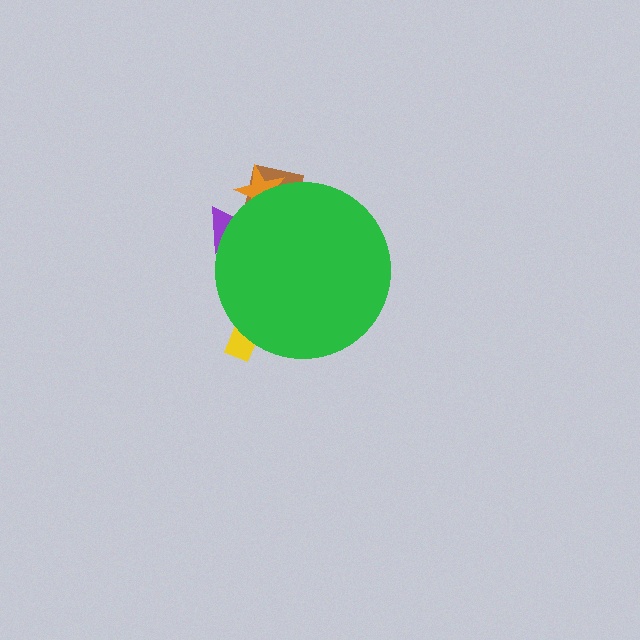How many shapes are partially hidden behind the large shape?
4 shapes are partially hidden.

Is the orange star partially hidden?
Yes, the orange star is partially hidden behind the green circle.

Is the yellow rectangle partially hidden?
Yes, the yellow rectangle is partially hidden behind the green circle.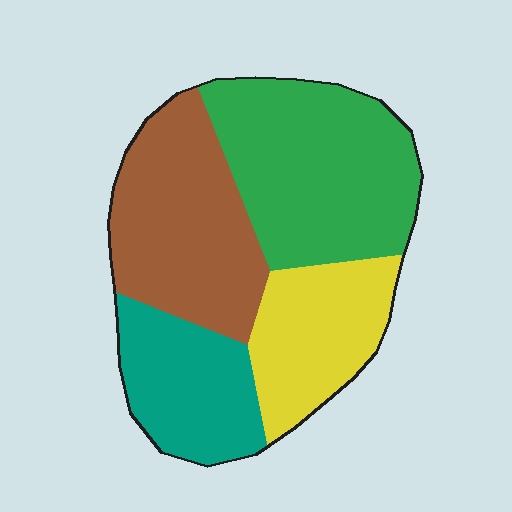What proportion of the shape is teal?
Teal covers around 20% of the shape.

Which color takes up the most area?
Green, at roughly 35%.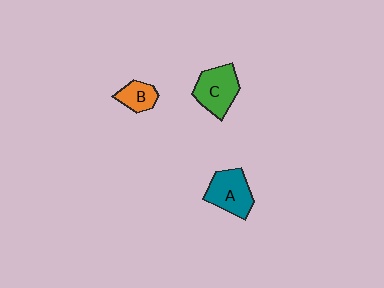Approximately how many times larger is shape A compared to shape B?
Approximately 1.8 times.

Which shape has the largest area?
Shape C (green).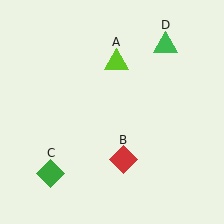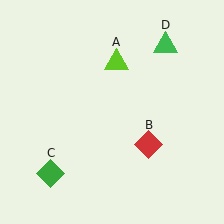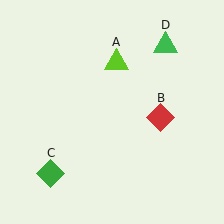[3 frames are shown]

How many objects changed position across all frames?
1 object changed position: red diamond (object B).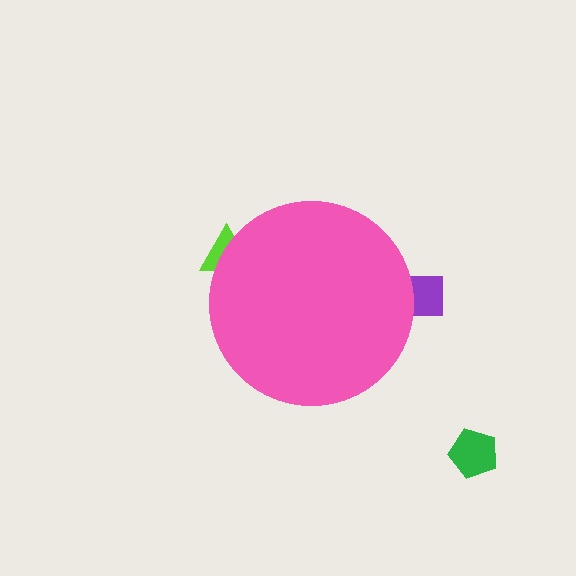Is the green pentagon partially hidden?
No, the green pentagon is fully visible.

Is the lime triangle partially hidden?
Yes, the lime triangle is partially hidden behind the pink circle.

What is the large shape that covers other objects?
A pink circle.